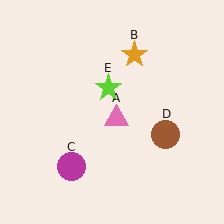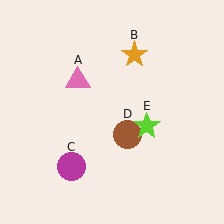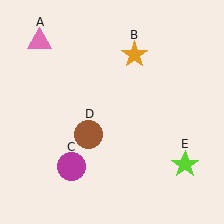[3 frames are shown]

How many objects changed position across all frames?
3 objects changed position: pink triangle (object A), brown circle (object D), lime star (object E).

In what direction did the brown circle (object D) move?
The brown circle (object D) moved left.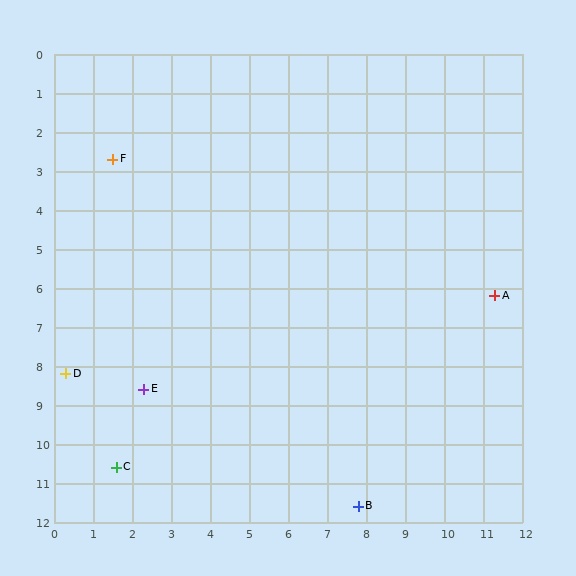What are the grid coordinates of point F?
Point F is at approximately (1.5, 2.7).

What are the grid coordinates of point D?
Point D is at approximately (0.3, 8.2).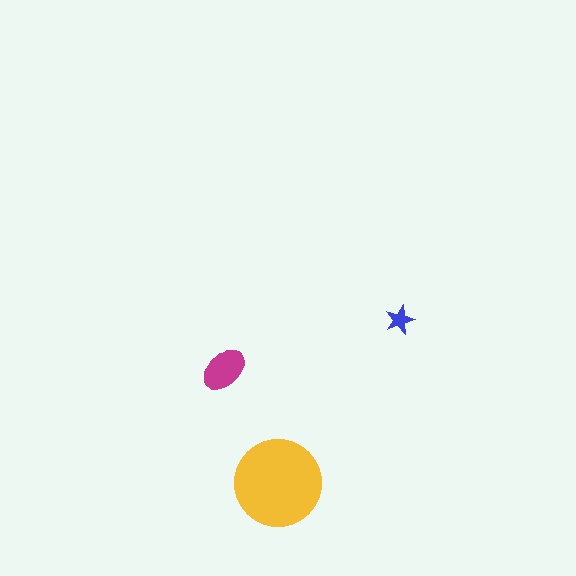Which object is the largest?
The yellow circle.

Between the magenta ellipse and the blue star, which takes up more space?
The magenta ellipse.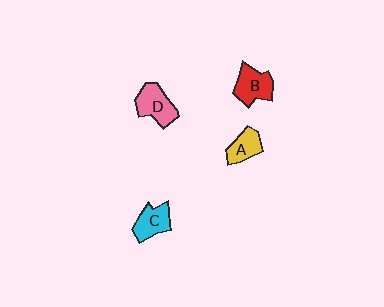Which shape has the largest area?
Shape D (pink).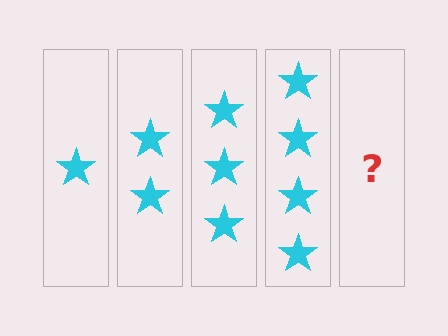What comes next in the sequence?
The next element should be 5 stars.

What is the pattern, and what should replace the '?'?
The pattern is that each step adds one more star. The '?' should be 5 stars.